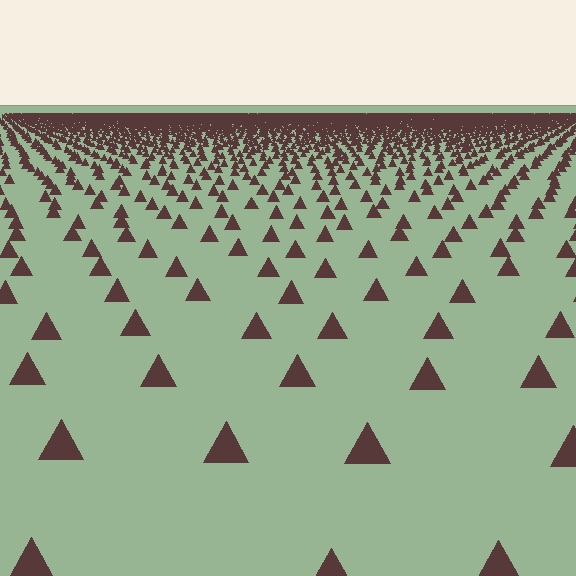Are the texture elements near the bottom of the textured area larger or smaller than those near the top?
Larger. Near the bottom, elements are closer to the viewer and appear at a bigger on-screen size.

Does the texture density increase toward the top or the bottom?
Density increases toward the top.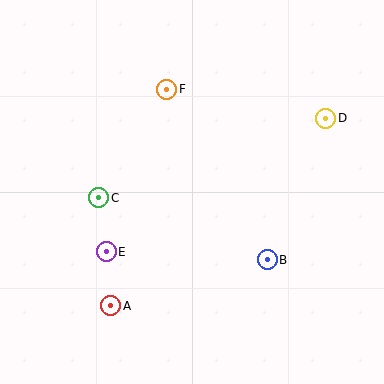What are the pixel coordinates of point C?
Point C is at (99, 198).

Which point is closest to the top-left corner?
Point F is closest to the top-left corner.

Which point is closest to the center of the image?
Point C at (99, 198) is closest to the center.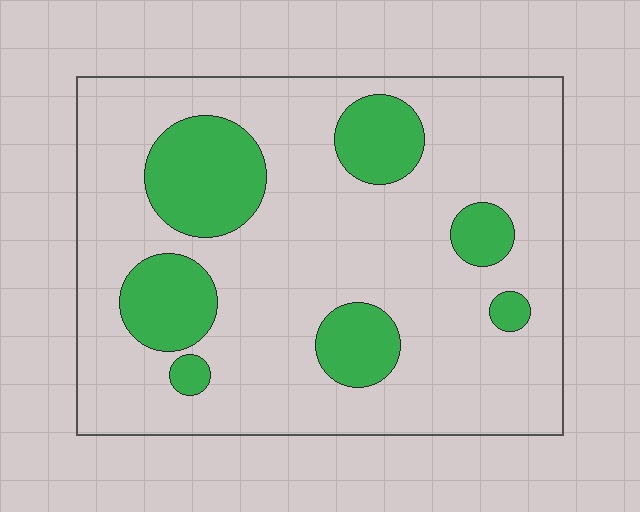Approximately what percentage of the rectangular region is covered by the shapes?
Approximately 20%.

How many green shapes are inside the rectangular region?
7.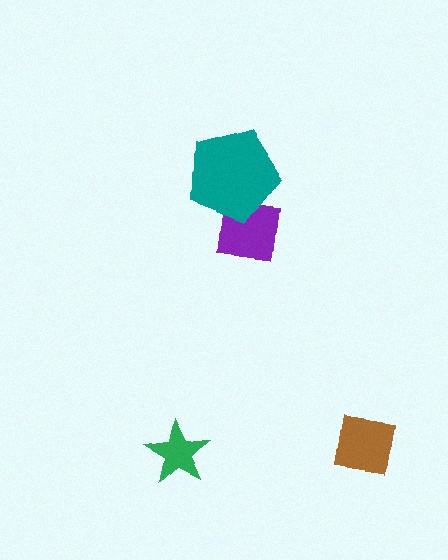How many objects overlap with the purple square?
1 object overlaps with the purple square.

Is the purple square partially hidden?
Yes, it is partially covered by another shape.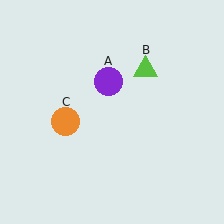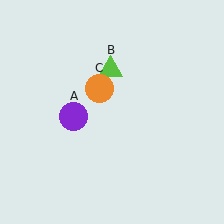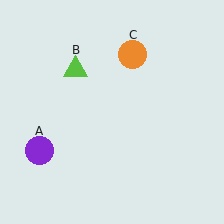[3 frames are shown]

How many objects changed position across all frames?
3 objects changed position: purple circle (object A), lime triangle (object B), orange circle (object C).